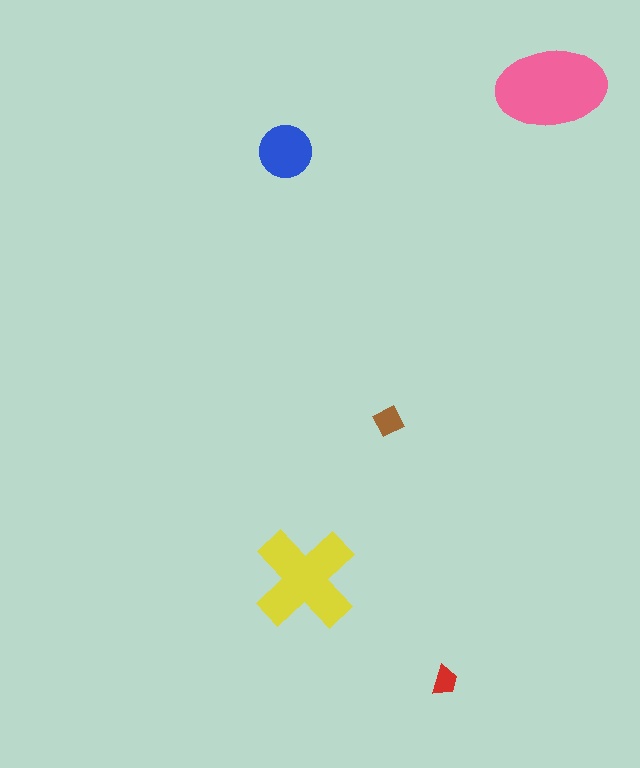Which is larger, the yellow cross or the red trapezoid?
The yellow cross.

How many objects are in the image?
There are 5 objects in the image.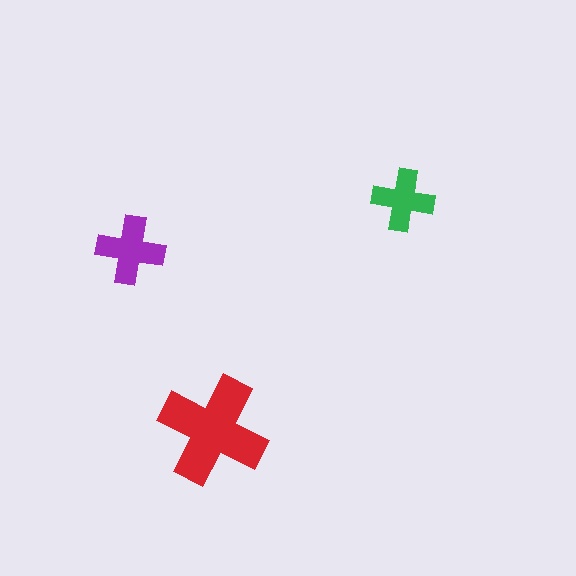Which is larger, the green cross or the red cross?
The red one.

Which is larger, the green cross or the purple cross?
The purple one.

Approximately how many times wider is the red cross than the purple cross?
About 1.5 times wider.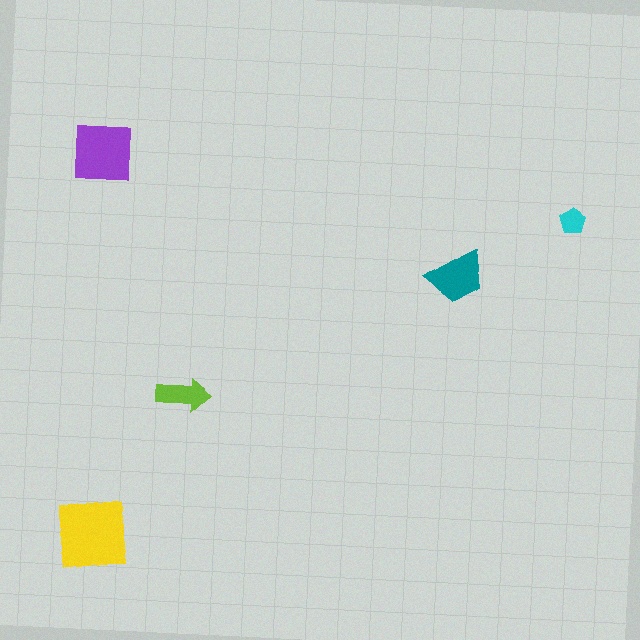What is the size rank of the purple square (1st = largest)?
2nd.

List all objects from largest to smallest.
The yellow square, the purple square, the teal trapezoid, the lime arrow, the cyan pentagon.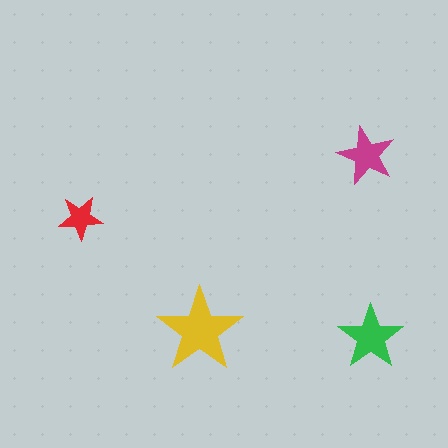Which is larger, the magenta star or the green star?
The green one.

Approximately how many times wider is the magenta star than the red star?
About 1.5 times wider.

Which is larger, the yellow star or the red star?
The yellow one.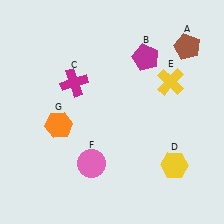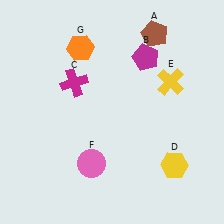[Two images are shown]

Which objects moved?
The objects that moved are: the brown pentagon (A), the orange hexagon (G).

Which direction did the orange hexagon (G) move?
The orange hexagon (G) moved up.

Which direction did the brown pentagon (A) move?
The brown pentagon (A) moved left.